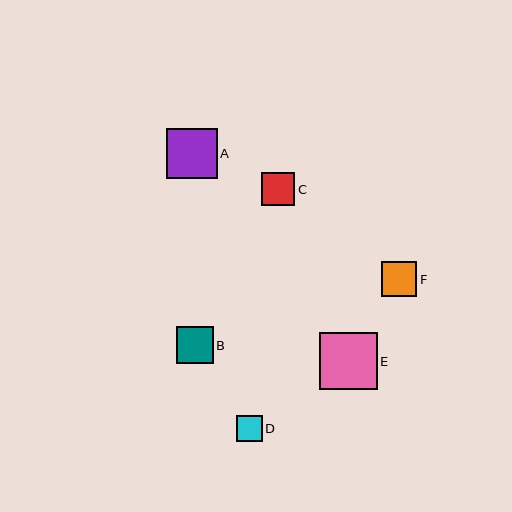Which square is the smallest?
Square D is the smallest with a size of approximately 26 pixels.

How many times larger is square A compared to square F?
Square A is approximately 1.4 times the size of square F.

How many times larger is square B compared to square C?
Square B is approximately 1.1 times the size of square C.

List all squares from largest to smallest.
From largest to smallest: E, A, B, F, C, D.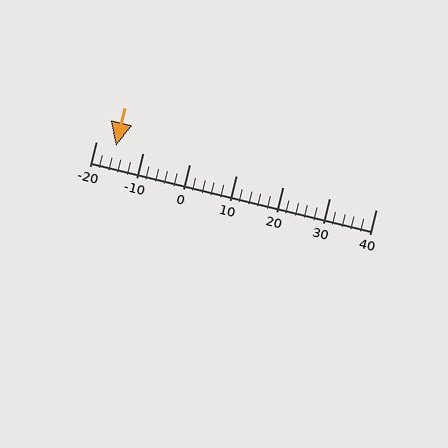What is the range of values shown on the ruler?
The ruler shows values from -20 to 40.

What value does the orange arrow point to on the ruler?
The orange arrow points to approximately -16.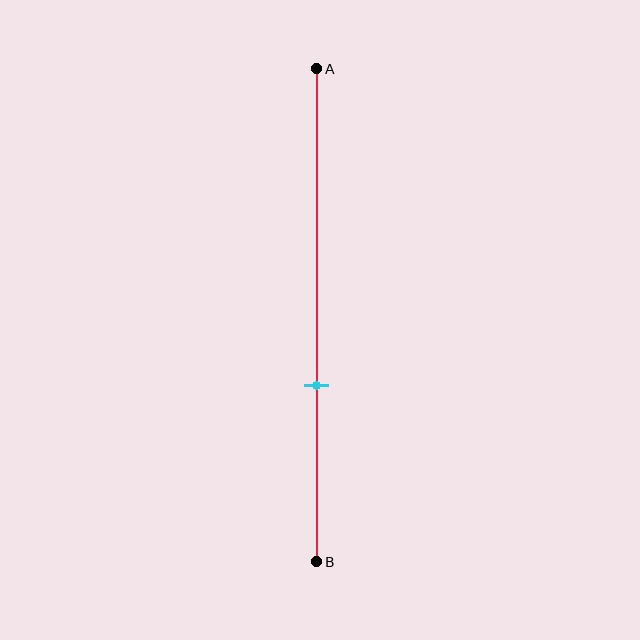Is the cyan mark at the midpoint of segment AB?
No, the mark is at about 65% from A, not at the 50% midpoint.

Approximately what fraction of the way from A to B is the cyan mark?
The cyan mark is approximately 65% of the way from A to B.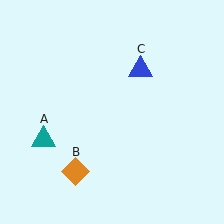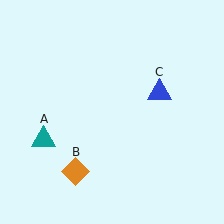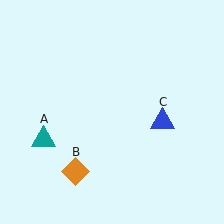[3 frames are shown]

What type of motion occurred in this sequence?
The blue triangle (object C) rotated clockwise around the center of the scene.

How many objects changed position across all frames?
1 object changed position: blue triangle (object C).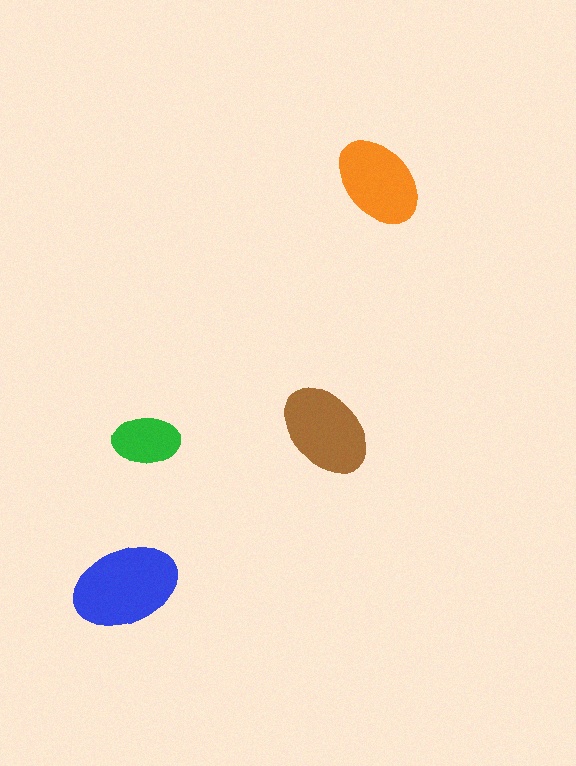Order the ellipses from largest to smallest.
the blue one, the brown one, the orange one, the green one.